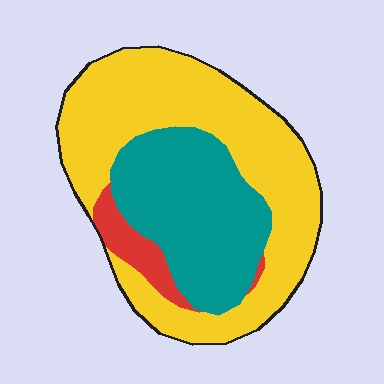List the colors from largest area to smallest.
From largest to smallest: yellow, teal, red.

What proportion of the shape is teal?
Teal covers 35% of the shape.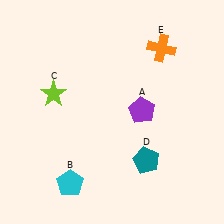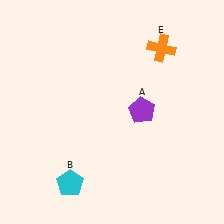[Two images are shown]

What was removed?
The teal pentagon (D), the lime star (C) were removed in Image 2.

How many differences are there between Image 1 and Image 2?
There are 2 differences between the two images.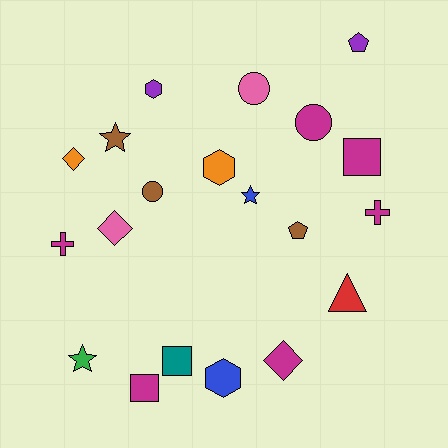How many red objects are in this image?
There is 1 red object.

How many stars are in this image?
There are 3 stars.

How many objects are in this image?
There are 20 objects.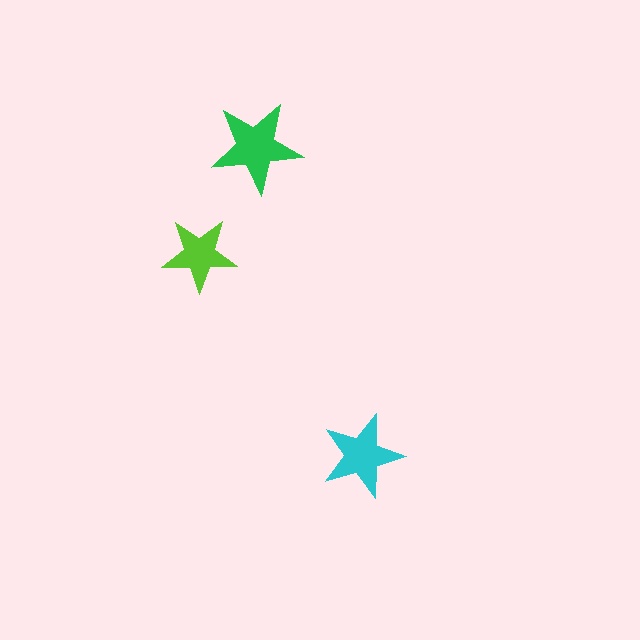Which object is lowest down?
The cyan star is bottommost.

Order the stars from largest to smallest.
the green one, the cyan one, the lime one.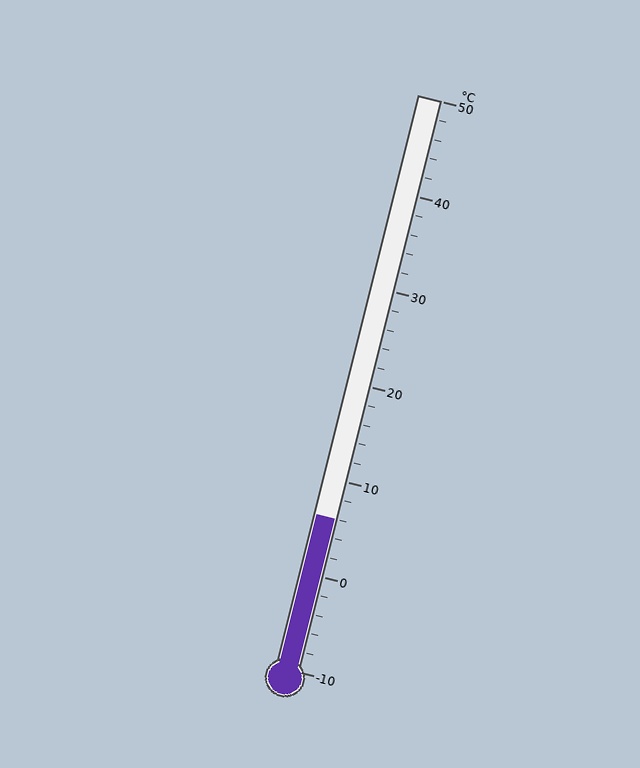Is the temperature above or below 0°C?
The temperature is above 0°C.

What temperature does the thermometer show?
The thermometer shows approximately 6°C.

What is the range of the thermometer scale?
The thermometer scale ranges from -10°C to 50°C.